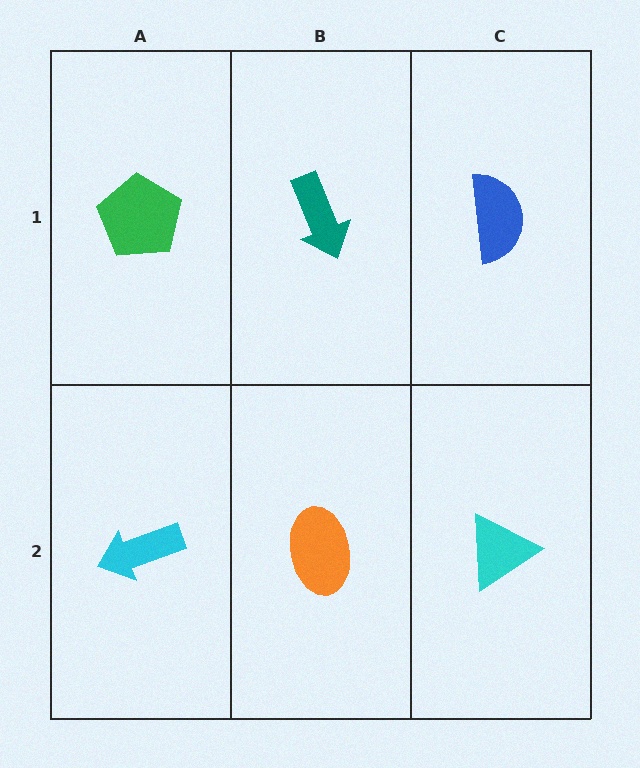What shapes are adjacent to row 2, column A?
A green pentagon (row 1, column A), an orange ellipse (row 2, column B).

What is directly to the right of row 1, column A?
A teal arrow.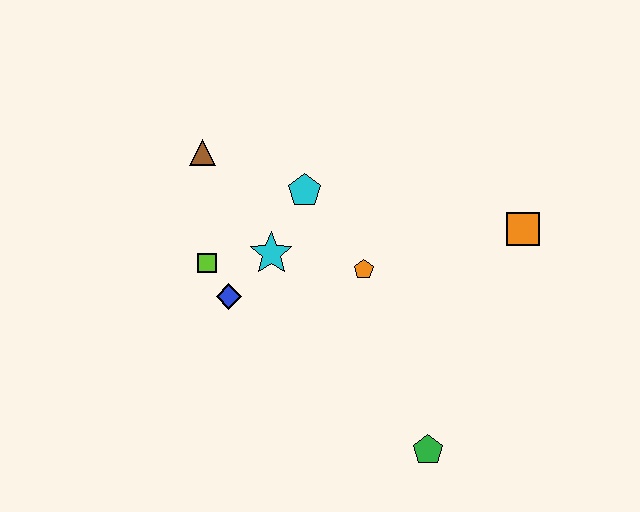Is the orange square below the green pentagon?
No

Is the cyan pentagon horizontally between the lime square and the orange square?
Yes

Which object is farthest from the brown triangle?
The green pentagon is farthest from the brown triangle.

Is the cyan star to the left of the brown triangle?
No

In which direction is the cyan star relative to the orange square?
The cyan star is to the left of the orange square.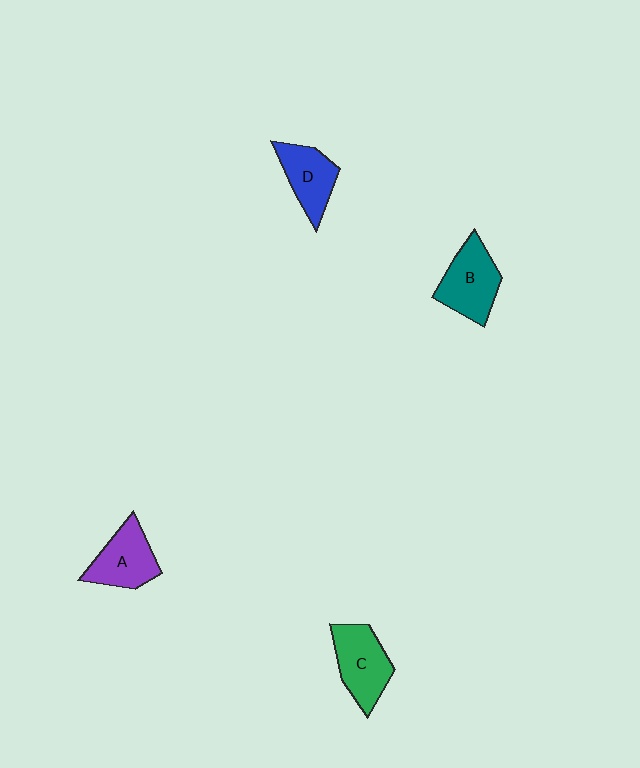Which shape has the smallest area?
Shape D (blue).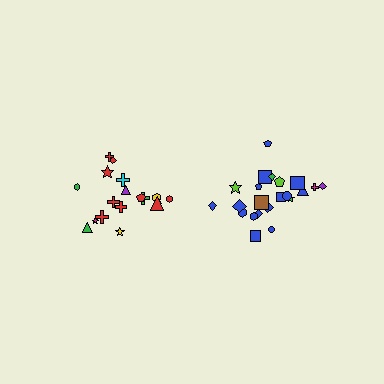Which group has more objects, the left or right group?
The right group.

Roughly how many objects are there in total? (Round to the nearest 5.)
Roughly 40 objects in total.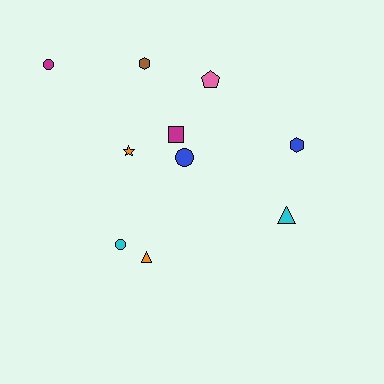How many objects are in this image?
There are 10 objects.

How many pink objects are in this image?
There is 1 pink object.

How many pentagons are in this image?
There is 1 pentagon.